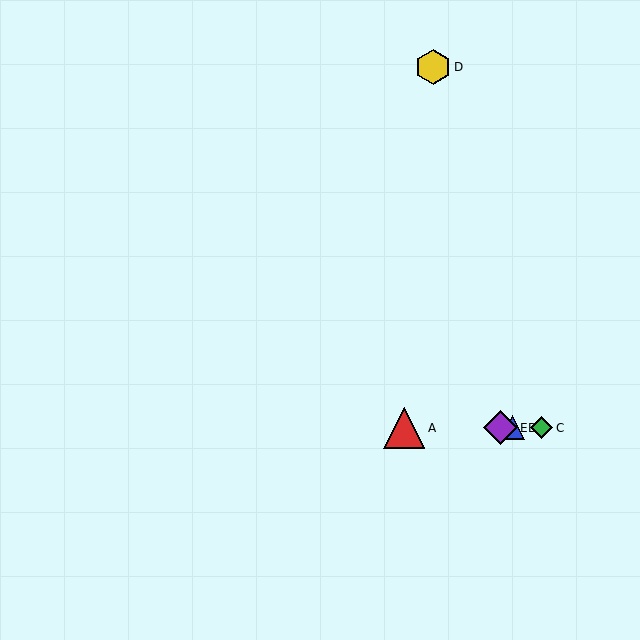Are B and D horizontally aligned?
No, B is at y≈428 and D is at y≈67.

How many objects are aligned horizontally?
4 objects (A, B, C, E) are aligned horizontally.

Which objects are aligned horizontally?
Objects A, B, C, E are aligned horizontally.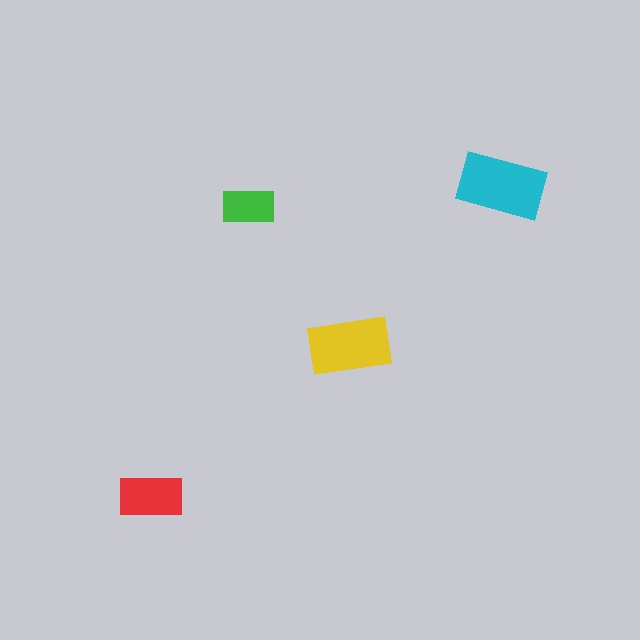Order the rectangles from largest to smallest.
the cyan one, the yellow one, the red one, the green one.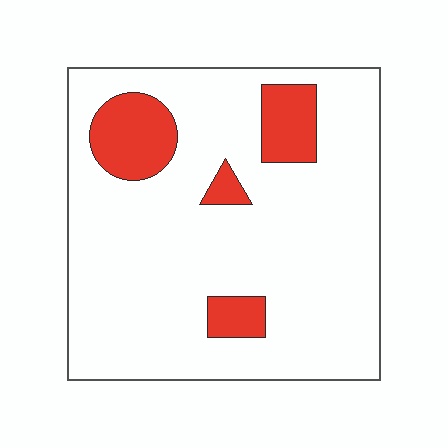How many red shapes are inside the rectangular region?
4.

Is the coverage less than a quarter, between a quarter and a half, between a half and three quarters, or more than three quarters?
Less than a quarter.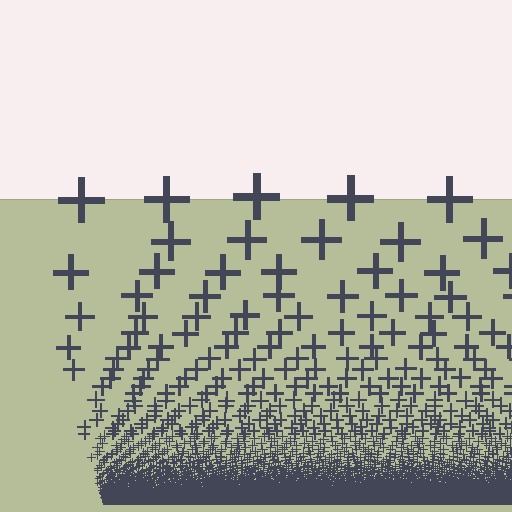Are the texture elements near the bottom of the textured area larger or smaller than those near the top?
Smaller. The gradient is inverted — elements near the bottom are smaller and denser.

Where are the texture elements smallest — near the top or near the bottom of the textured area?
Near the bottom.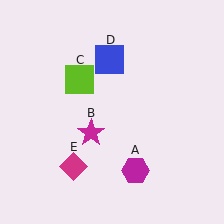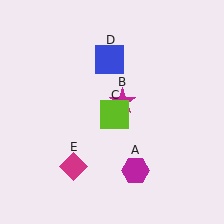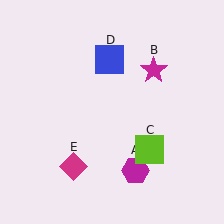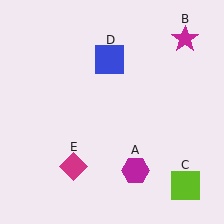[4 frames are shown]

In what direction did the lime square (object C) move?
The lime square (object C) moved down and to the right.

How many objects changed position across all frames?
2 objects changed position: magenta star (object B), lime square (object C).